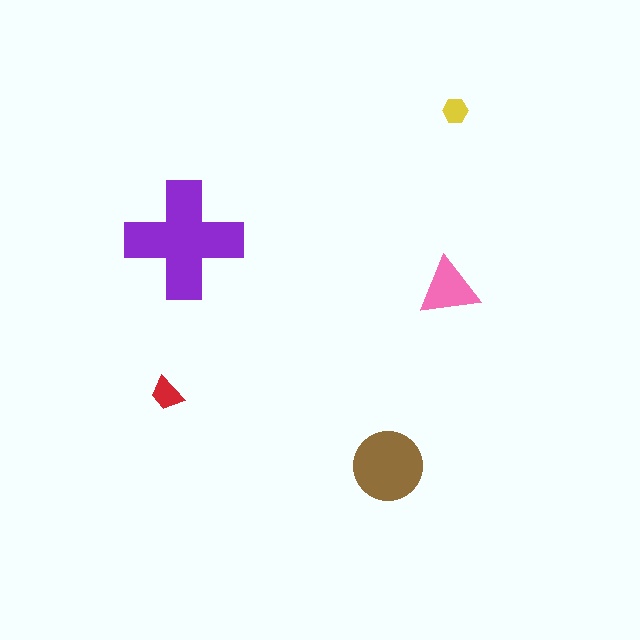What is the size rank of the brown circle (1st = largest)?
2nd.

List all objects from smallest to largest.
The yellow hexagon, the red trapezoid, the pink triangle, the brown circle, the purple cross.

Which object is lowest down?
The brown circle is bottommost.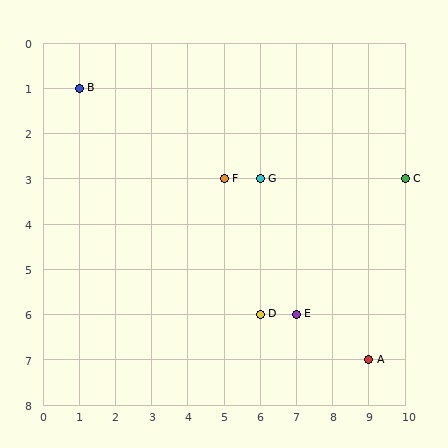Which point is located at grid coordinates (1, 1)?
Point B is at (1, 1).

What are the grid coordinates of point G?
Point G is at grid coordinates (6, 3).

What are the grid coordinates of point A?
Point A is at grid coordinates (9, 7).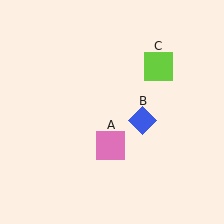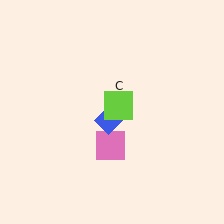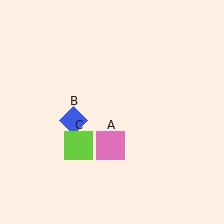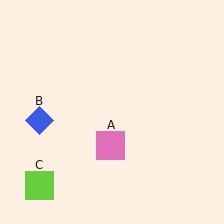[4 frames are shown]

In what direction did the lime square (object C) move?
The lime square (object C) moved down and to the left.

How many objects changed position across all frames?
2 objects changed position: blue diamond (object B), lime square (object C).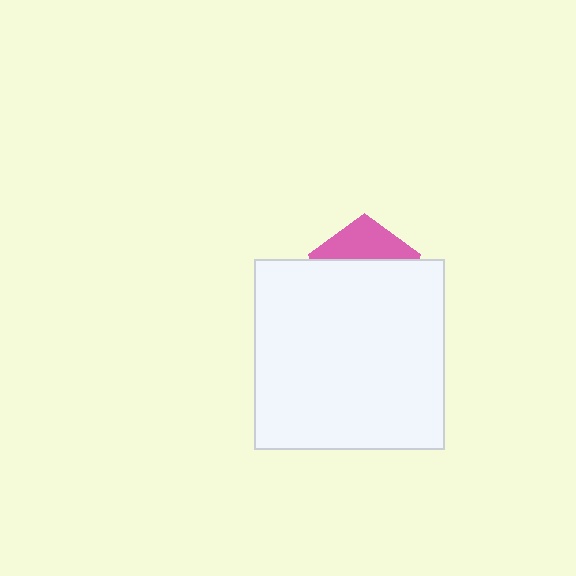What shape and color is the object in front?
The object in front is a white square.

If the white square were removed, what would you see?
You would see the complete pink pentagon.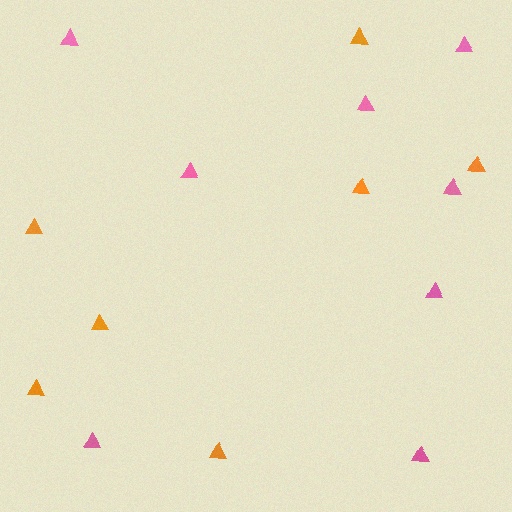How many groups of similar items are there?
There are 2 groups: one group of orange triangles (7) and one group of pink triangles (8).